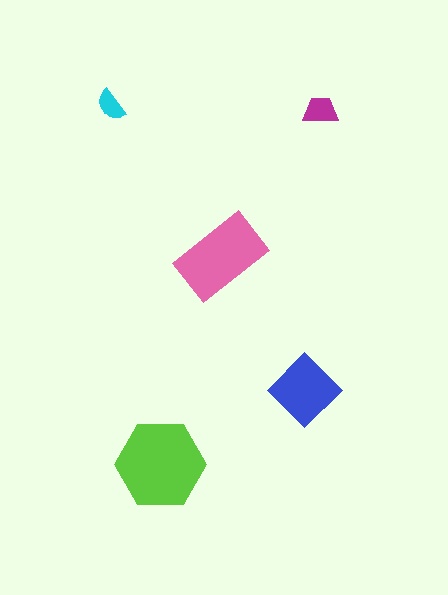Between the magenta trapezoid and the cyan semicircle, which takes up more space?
The magenta trapezoid.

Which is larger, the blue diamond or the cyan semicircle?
The blue diamond.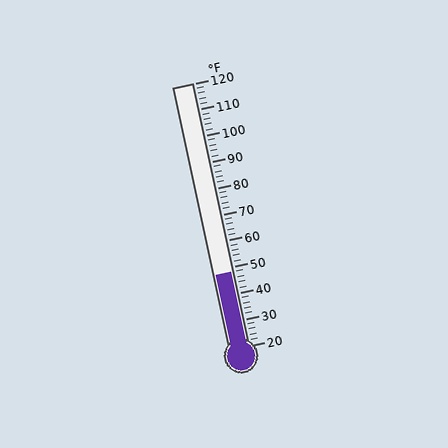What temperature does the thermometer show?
The thermometer shows approximately 48°F.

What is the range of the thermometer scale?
The thermometer scale ranges from 20°F to 120°F.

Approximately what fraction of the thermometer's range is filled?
The thermometer is filled to approximately 30% of its range.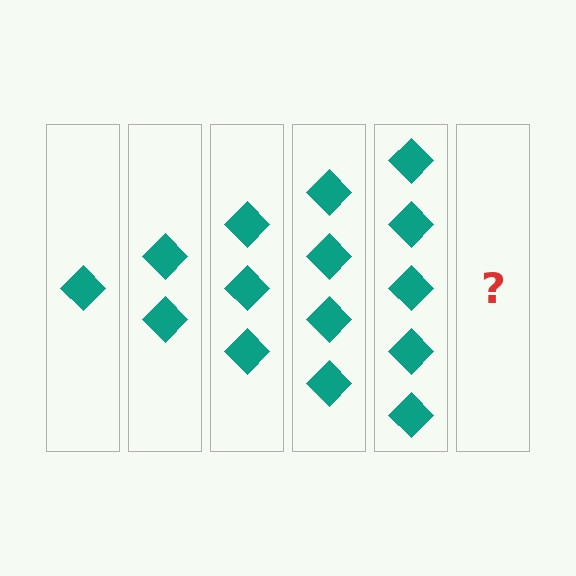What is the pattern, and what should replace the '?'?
The pattern is that each step adds one more diamond. The '?' should be 6 diamonds.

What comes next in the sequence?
The next element should be 6 diamonds.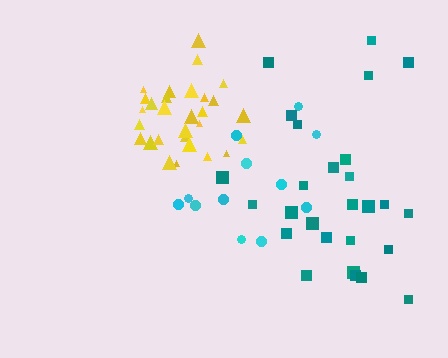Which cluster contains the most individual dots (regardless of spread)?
Yellow (29).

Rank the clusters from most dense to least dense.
yellow, cyan, teal.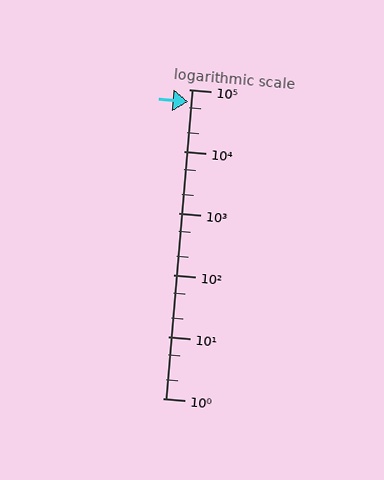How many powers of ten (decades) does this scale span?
The scale spans 5 decades, from 1 to 100000.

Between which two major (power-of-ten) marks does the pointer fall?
The pointer is between 10000 and 100000.